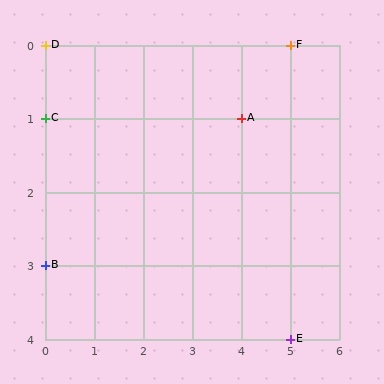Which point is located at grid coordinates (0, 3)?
Point B is at (0, 3).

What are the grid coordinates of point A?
Point A is at grid coordinates (4, 1).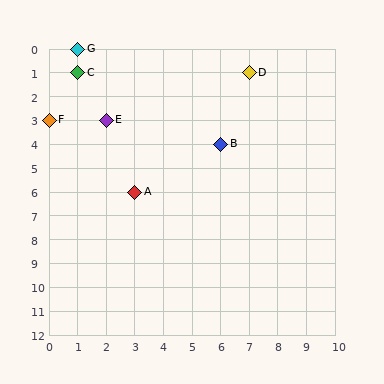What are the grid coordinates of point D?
Point D is at grid coordinates (7, 1).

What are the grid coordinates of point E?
Point E is at grid coordinates (2, 3).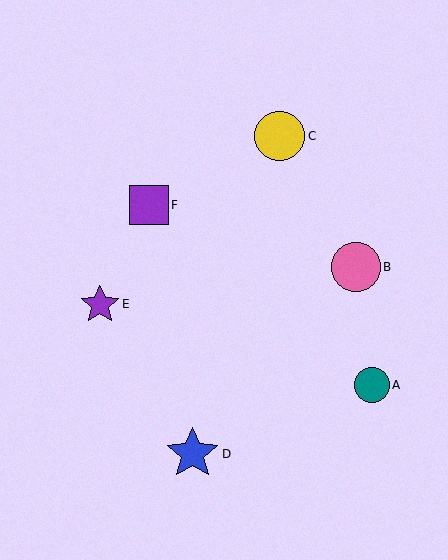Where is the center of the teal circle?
The center of the teal circle is at (372, 385).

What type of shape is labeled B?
Shape B is a pink circle.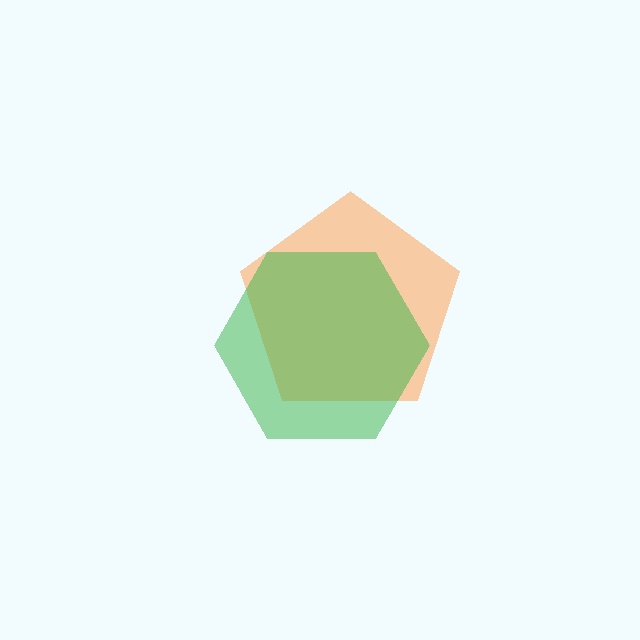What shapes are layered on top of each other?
The layered shapes are: an orange pentagon, a green hexagon.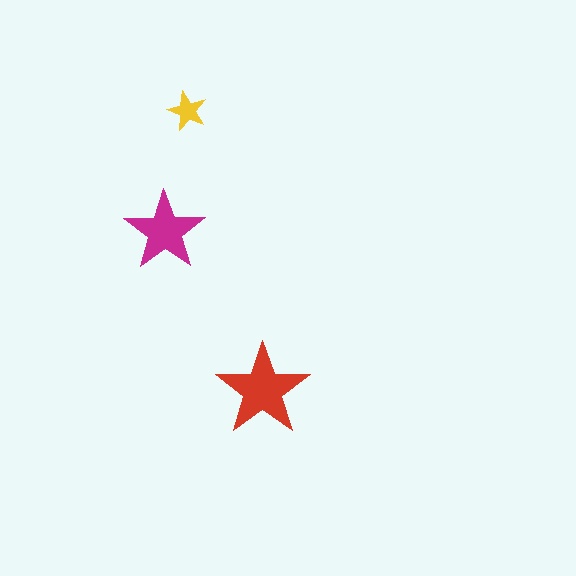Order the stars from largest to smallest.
the red one, the magenta one, the yellow one.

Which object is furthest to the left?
The magenta star is leftmost.